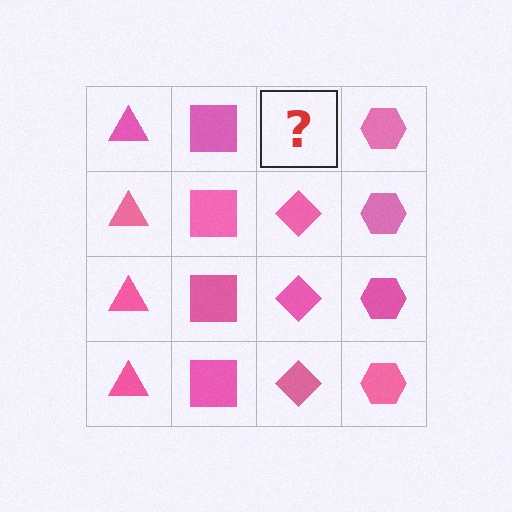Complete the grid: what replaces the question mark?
The question mark should be replaced with a pink diamond.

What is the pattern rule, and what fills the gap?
The rule is that each column has a consistent shape. The gap should be filled with a pink diamond.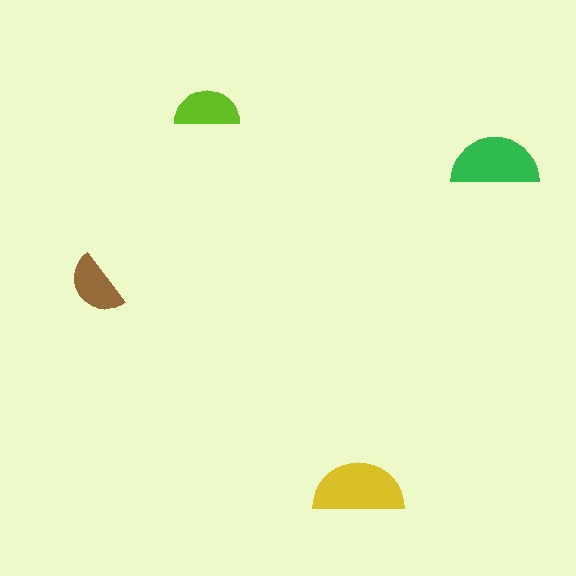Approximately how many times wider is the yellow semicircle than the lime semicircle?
About 1.5 times wider.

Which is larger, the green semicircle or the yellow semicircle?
The yellow one.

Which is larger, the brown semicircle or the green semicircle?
The green one.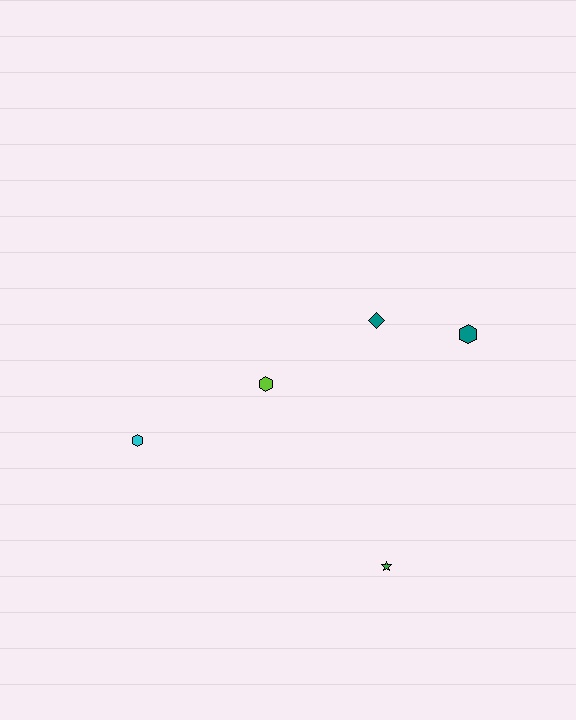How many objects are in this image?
There are 5 objects.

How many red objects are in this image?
There are no red objects.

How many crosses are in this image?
There are no crosses.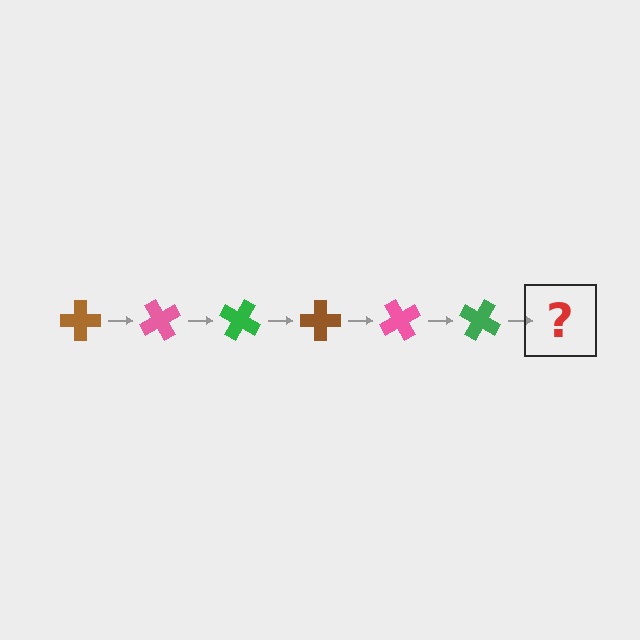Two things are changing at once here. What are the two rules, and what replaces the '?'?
The two rules are that it rotates 60 degrees each step and the color cycles through brown, pink, and green. The '?' should be a brown cross, rotated 360 degrees from the start.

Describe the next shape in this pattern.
It should be a brown cross, rotated 360 degrees from the start.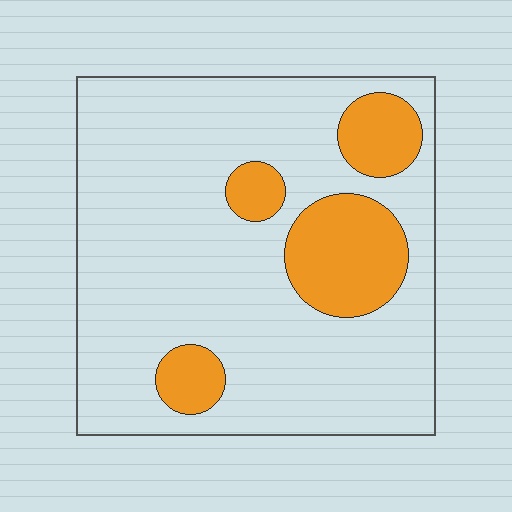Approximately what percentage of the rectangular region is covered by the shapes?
Approximately 20%.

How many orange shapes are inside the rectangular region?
4.